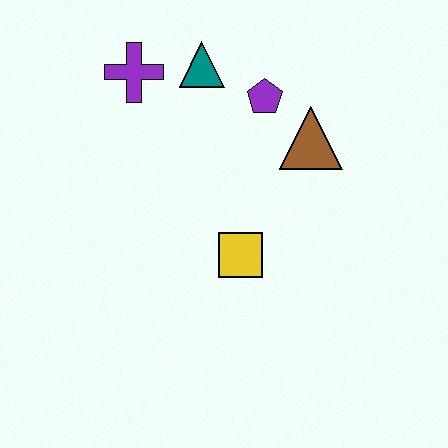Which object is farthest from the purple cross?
The yellow square is farthest from the purple cross.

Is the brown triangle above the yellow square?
Yes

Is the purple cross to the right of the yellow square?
No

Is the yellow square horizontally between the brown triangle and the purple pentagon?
No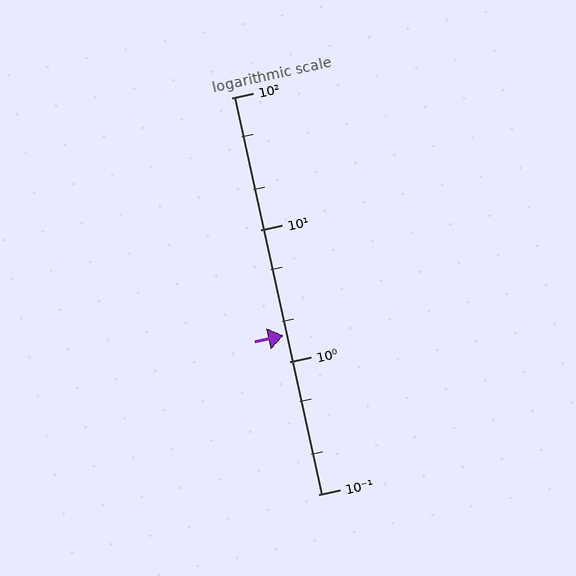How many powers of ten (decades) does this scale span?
The scale spans 3 decades, from 0.1 to 100.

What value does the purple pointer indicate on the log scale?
The pointer indicates approximately 1.6.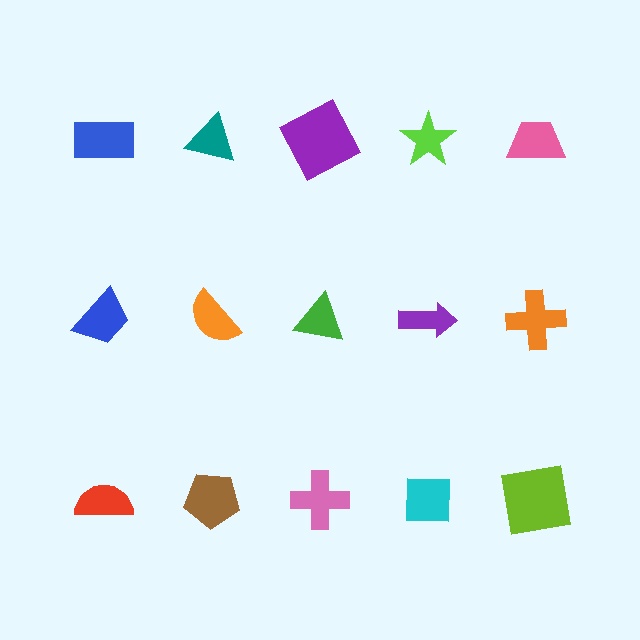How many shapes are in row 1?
5 shapes.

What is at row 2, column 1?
A blue trapezoid.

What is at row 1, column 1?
A blue rectangle.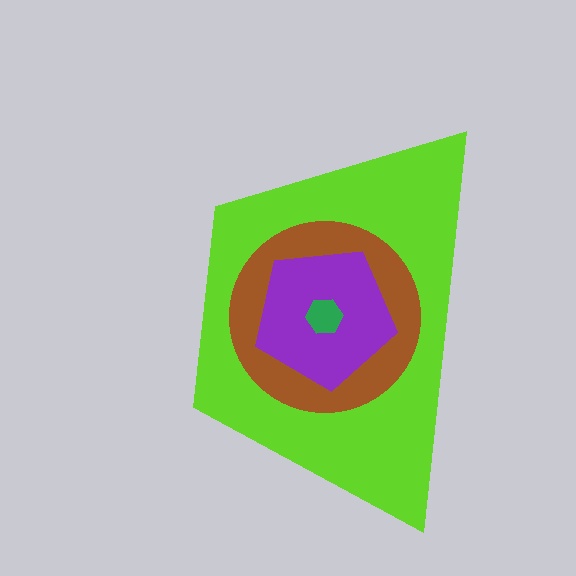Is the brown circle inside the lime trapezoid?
Yes.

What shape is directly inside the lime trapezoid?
The brown circle.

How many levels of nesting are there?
4.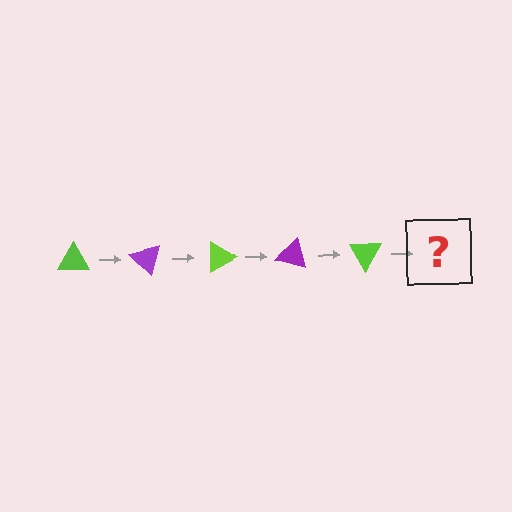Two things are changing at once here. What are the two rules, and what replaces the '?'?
The two rules are that it rotates 45 degrees each step and the color cycles through lime and purple. The '?' should be a purple triangle, rotated 225 degrees from the start.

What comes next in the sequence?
The next element should be a purple triangle, rotated 225 degrees from the start.